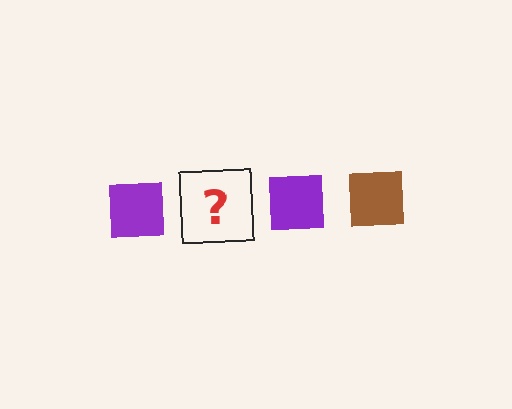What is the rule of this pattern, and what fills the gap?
The rule is that the pattern cycles through purple, brown squares. The gap should be filled with a brown square.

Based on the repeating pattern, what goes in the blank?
The blank should be a brown square.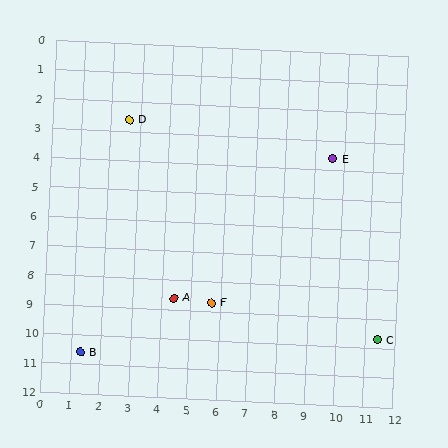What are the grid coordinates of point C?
Point C is at approximately (11.4, 9.7).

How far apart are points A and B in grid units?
Points A and B are about 3.7 grid units apart.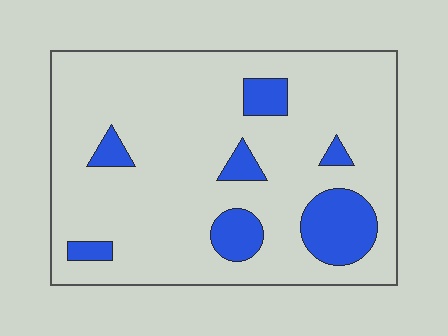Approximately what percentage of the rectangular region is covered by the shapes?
Approximately 15%.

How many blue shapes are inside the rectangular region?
7.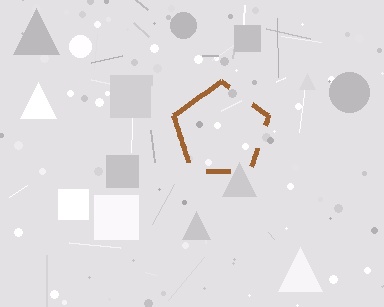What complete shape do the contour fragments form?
The contour fragments form a pentagon.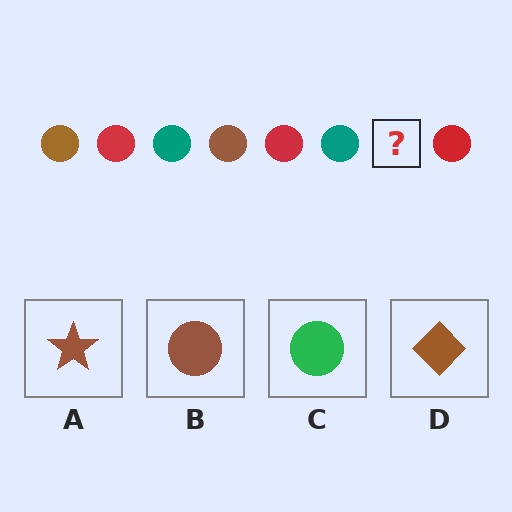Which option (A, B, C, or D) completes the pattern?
B.